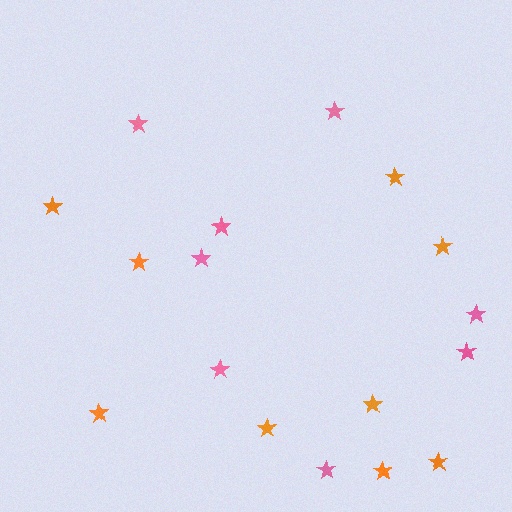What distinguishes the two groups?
There are 2 groups: one group of pink stars (8) and one group of orange stars (9).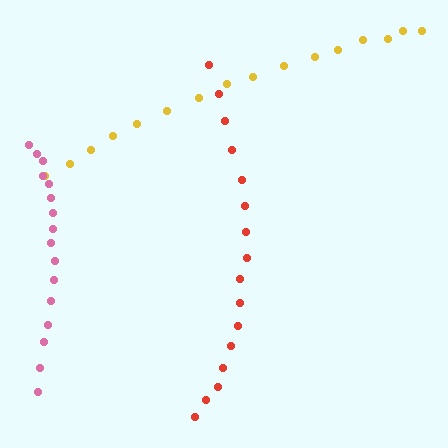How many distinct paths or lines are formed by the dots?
There are 3 distinct paths.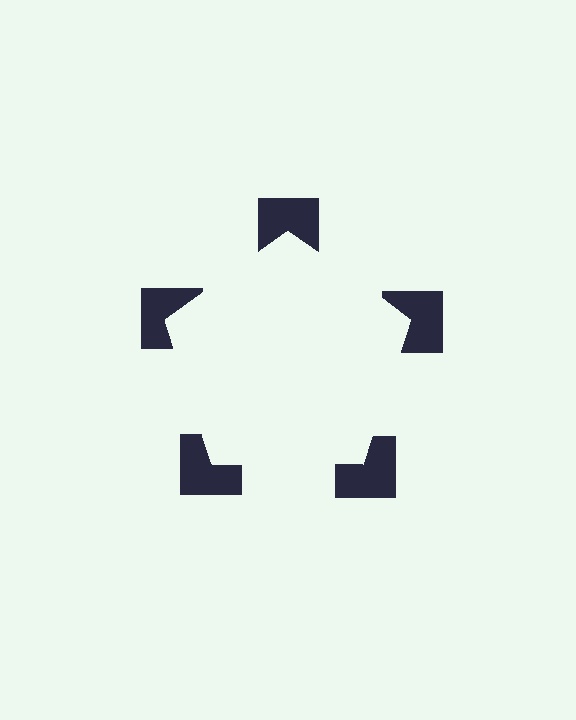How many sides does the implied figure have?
5 sides.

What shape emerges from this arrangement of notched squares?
An illusory pentagon — its edges are inferred from the aligned wedge cuts in the notched squares, not physically drawn.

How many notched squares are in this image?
There are 5 — one at each vertex of the illusory pentagon.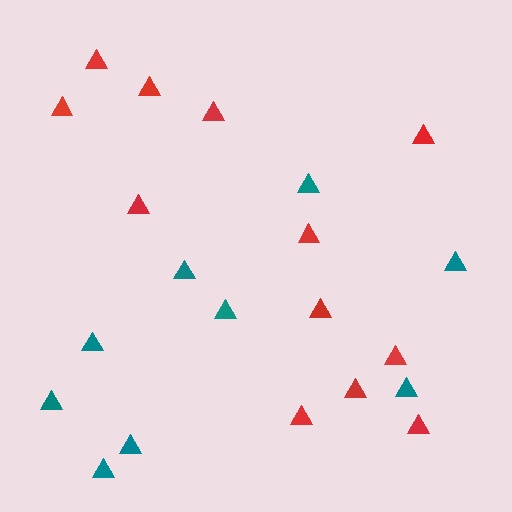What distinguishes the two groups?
There are 2 groups: one group of red triangles (12) and one group of teal triangles (9).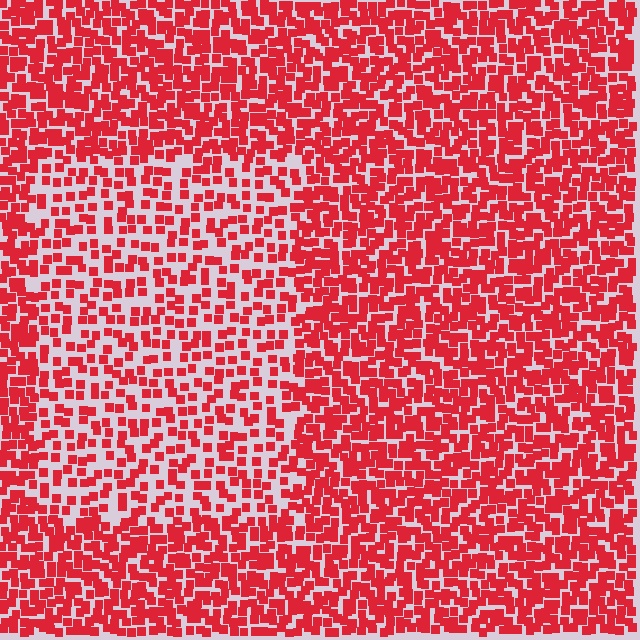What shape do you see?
I see a rectangle.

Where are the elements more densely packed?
The elements are more densely packed outside the rectangle boundary.